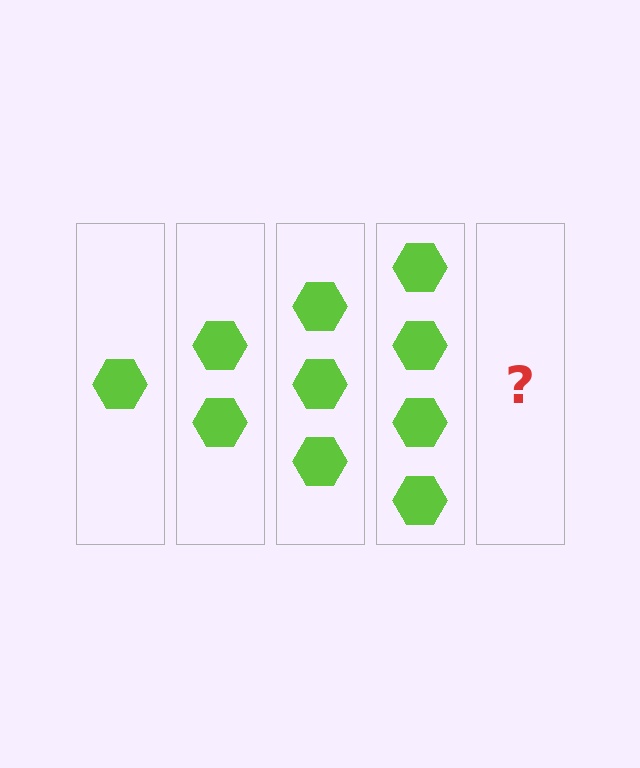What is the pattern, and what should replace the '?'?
The pattern is that each step adds one more hexagon. The '?' should be 5 hexagons.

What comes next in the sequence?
The next element should be 5 hexagons.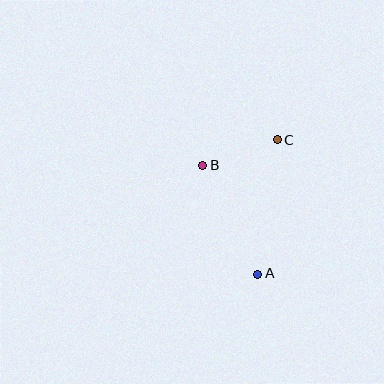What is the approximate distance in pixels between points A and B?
The distance between A and B is approximately 121 pixels.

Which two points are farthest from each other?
Points A and C are farthest from each other.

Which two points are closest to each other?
Points B and C are closest to each other.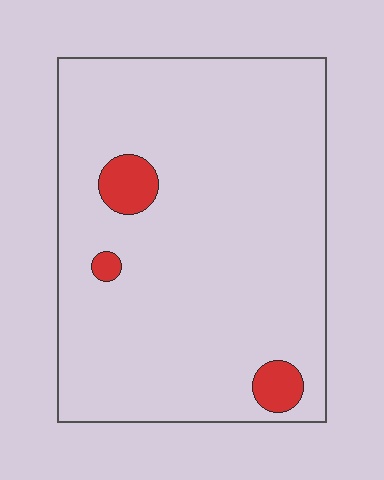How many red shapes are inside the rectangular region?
3.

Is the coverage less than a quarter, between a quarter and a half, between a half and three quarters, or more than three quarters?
Less than a quarter.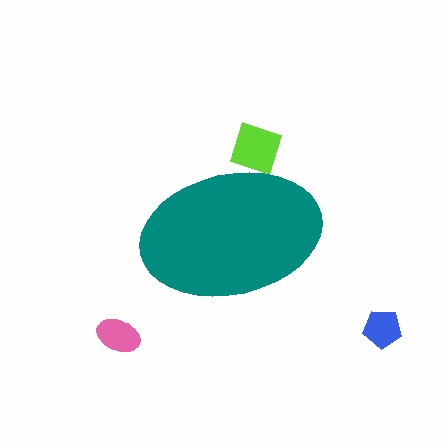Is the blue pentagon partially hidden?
No, the blue pentagon is fully visible.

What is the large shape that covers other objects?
A teal ellipse.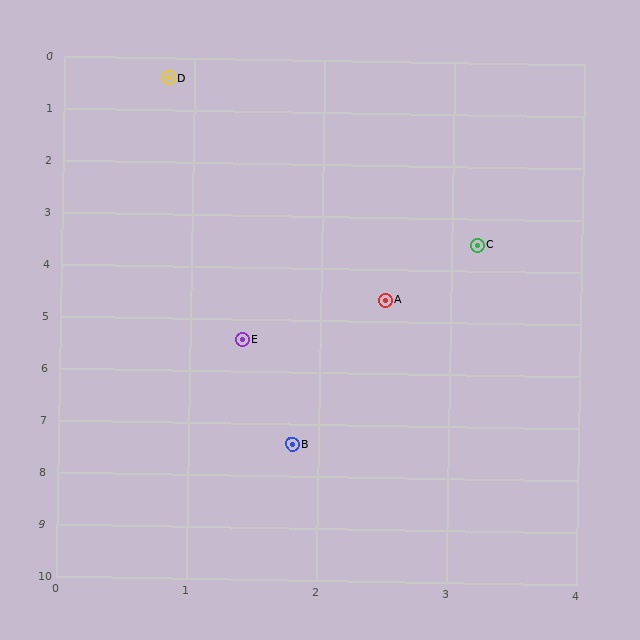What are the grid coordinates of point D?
Point D is at approximately (0.8, 0.4).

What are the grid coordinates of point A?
Point A is at approximately (2.5, 4.6).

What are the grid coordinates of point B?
Point B is at approximately (1.8, 7.4).